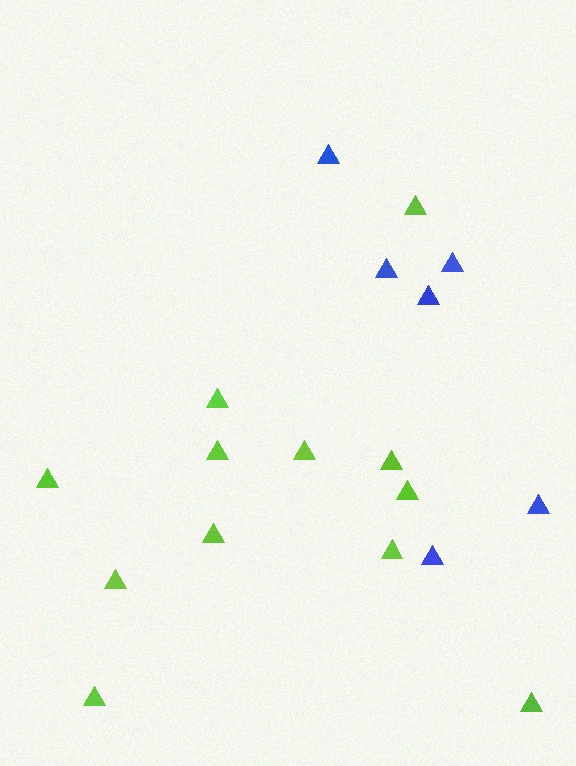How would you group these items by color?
There are 2 groups: one group of lime triangles (12) and one group of blue triangles (6).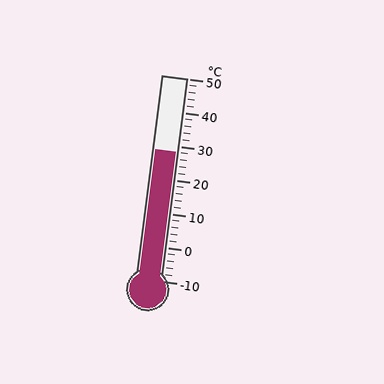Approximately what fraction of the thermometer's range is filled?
The thermometer is filled to approximately 65% of its range.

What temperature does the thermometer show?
The thermometer shows approximately 28°C.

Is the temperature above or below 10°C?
The temperature is above 10°C.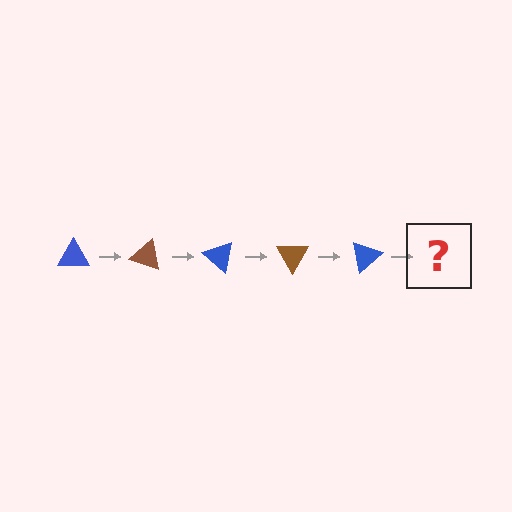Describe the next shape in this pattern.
It should be a brown triangle, rotated 100 degrees from the start.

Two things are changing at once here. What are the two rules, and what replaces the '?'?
The two rules are that it rotates 20 degrees each step and the color cycles through blue and brown. The '?' should be a brown triangle, rotated 100 degrees from the start.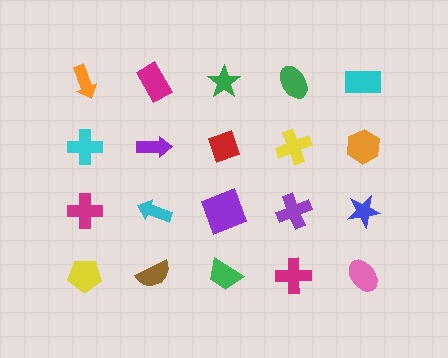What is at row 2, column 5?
An orange hexagon.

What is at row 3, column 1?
A magenta cross.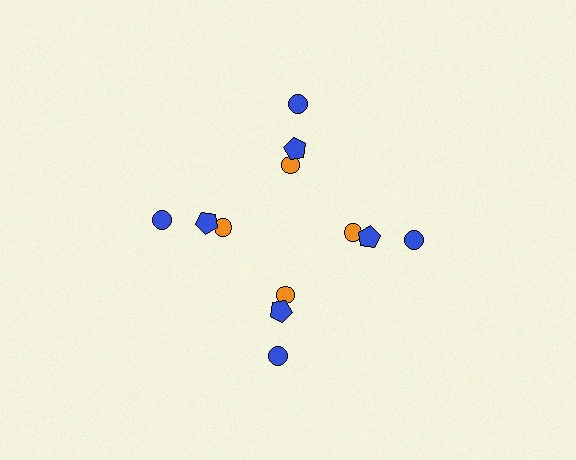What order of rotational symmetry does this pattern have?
This pattern has 4-fold rotational symmetry.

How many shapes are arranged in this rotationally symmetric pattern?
There are 12 shapes, arranged in 4 groups of 3.